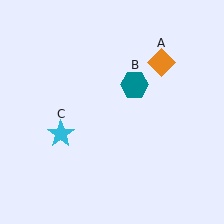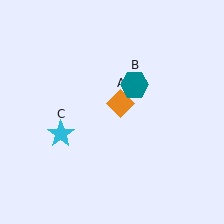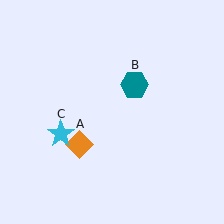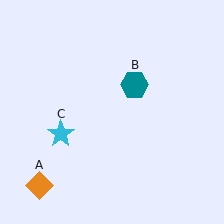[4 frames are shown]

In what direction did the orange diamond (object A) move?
The orange diamond (object A) moved down and to the left.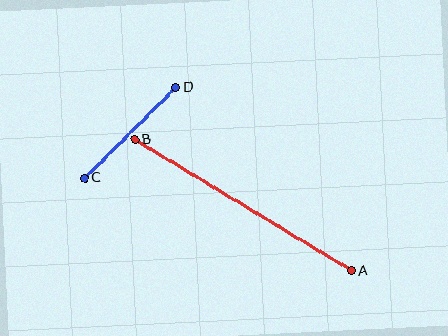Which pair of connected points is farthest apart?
Points A and B are farthest apart.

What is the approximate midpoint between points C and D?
The midpoint is at approximately (130, 133) pixels.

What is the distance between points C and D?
The distance is approximately 128 pixels.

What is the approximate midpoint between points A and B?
The midpoint is at approximately (243, 205) pixels.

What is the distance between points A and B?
The distance is approximately 253 pixels.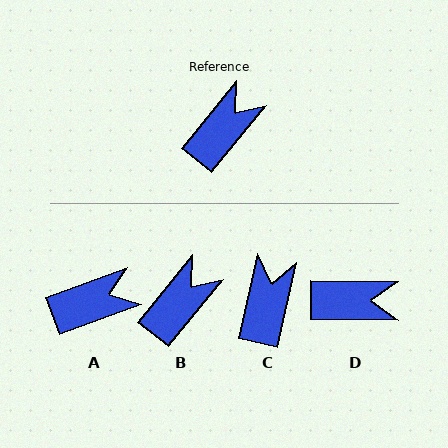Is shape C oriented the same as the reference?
No, it is off by about 27 degrees.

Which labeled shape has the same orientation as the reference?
B.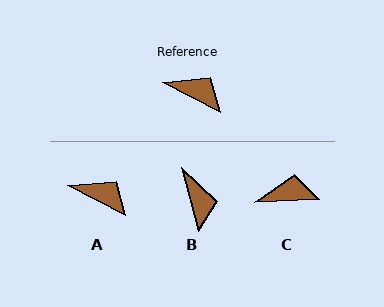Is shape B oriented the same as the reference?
No, it is off by about 48 degrees.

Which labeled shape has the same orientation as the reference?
A.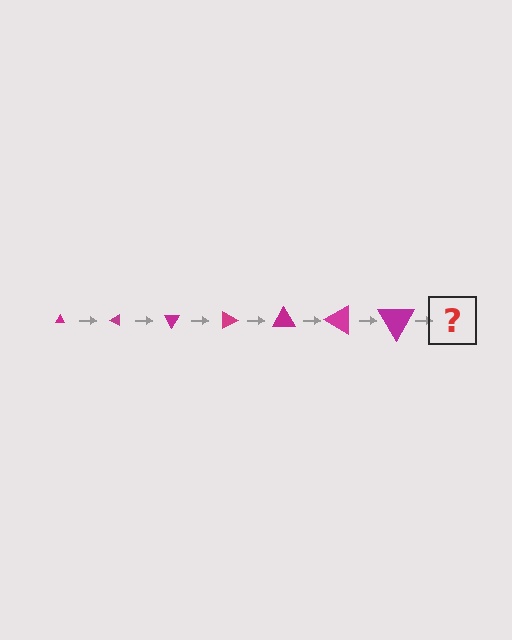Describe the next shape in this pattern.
It should be a triangle, larger than the previous one and rotated 210 degrees from the start.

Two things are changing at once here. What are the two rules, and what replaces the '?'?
The two rules are that the triangle grows larger each step and it rotates 30 degrees each step. The '?' should be a triangle, larger than the previous one and rotated 210 degrees from the start.